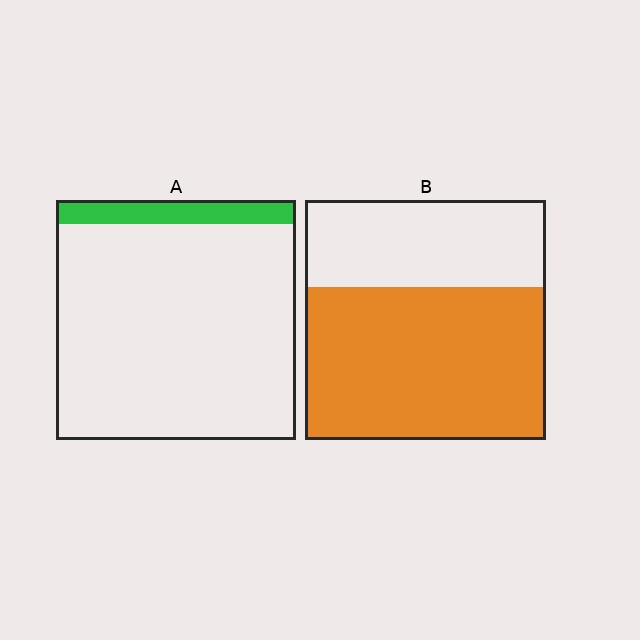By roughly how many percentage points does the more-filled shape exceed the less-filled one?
By roughly 55 percentage points (B over A).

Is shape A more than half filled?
No.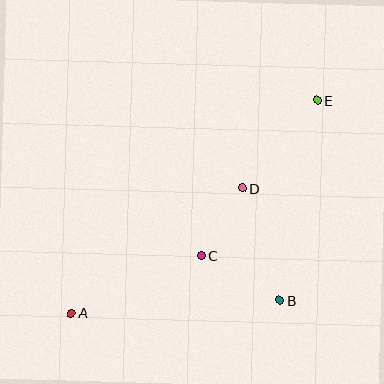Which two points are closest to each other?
Points C and D are closest to each other.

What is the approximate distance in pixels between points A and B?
The distance between A and B is approximately 209 pixels.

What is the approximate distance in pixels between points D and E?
The distance between D and E is approximately 115 pixels.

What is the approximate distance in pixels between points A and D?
The distance between A and D is approximately 212 pixels.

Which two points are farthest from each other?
Points A and E are farthest from each other.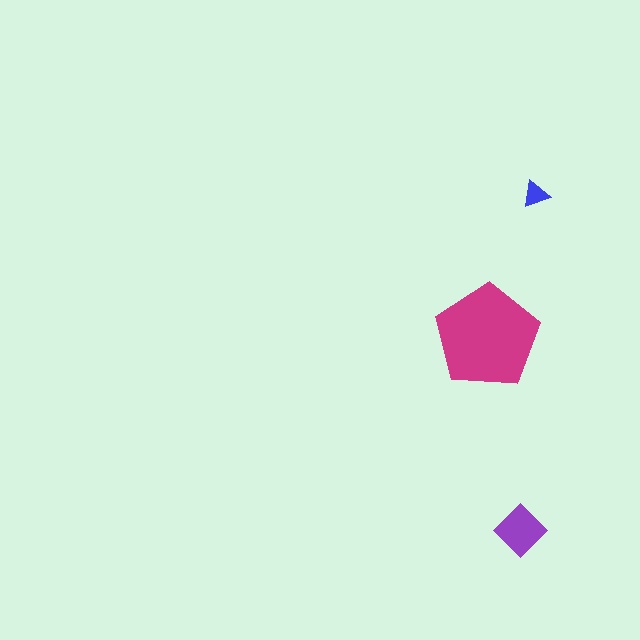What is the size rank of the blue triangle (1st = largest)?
3rd.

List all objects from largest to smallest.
The magenta pentagon, the purple diamond, the blue triangle.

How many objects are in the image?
There are 3 objects in the image.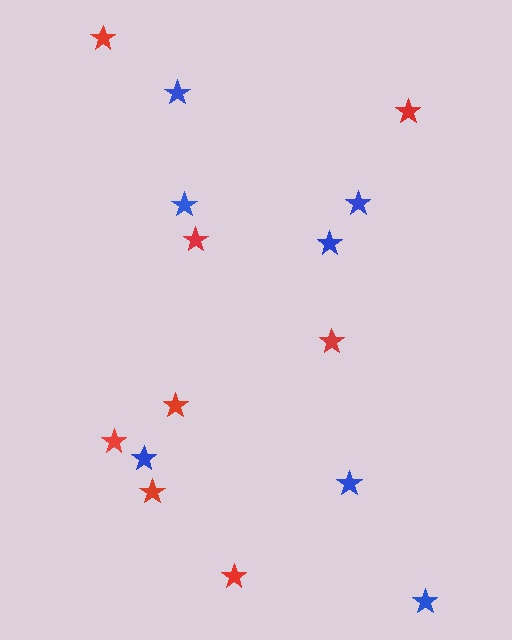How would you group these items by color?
There are 2 groups: one group of blue stars (7) and one group of red stars (8).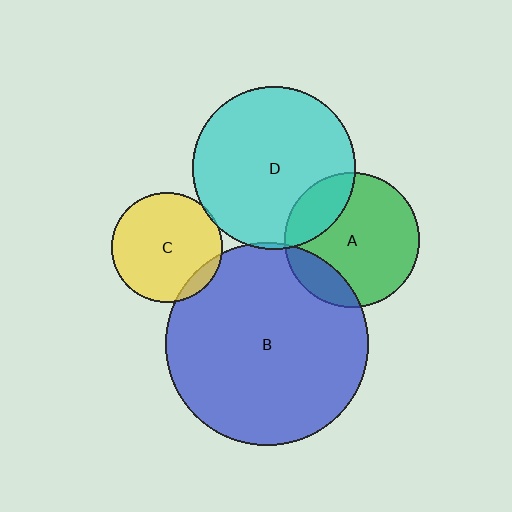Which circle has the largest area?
Circle B (blue).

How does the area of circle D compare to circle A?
Approximately 1.5 times.